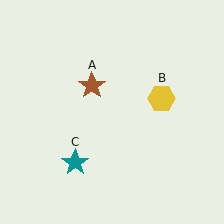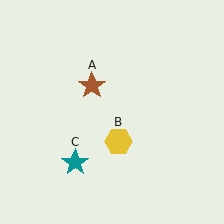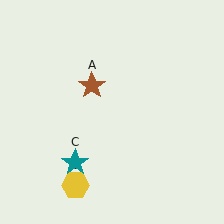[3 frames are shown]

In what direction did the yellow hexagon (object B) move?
The yellow hexagon (object B) moved down and to the left.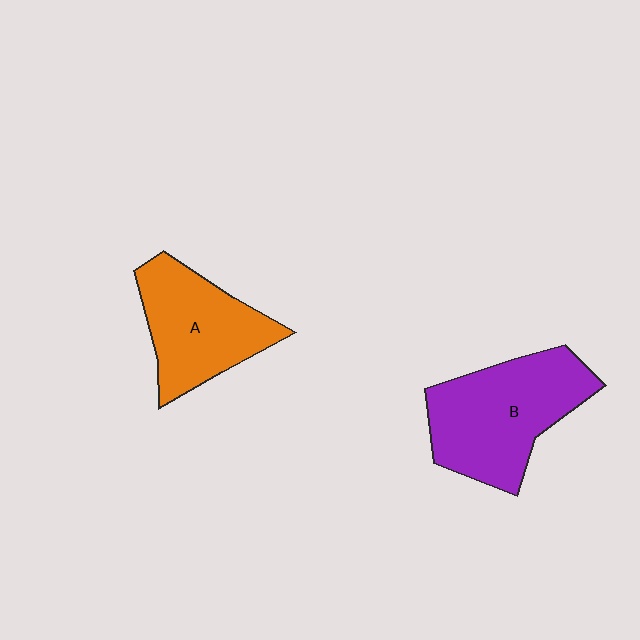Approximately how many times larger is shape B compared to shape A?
Approximately 1.2 times.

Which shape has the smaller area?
Shape A (orange).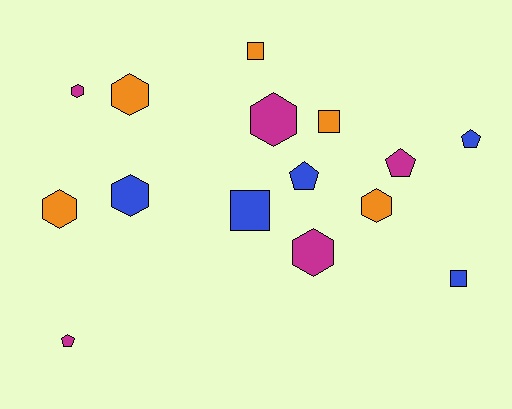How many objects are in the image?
There are 15 objects.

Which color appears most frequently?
Blue, with 5 objects.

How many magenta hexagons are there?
There are 3 magenta hexagons.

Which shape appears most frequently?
Hexagon, with 7 objects.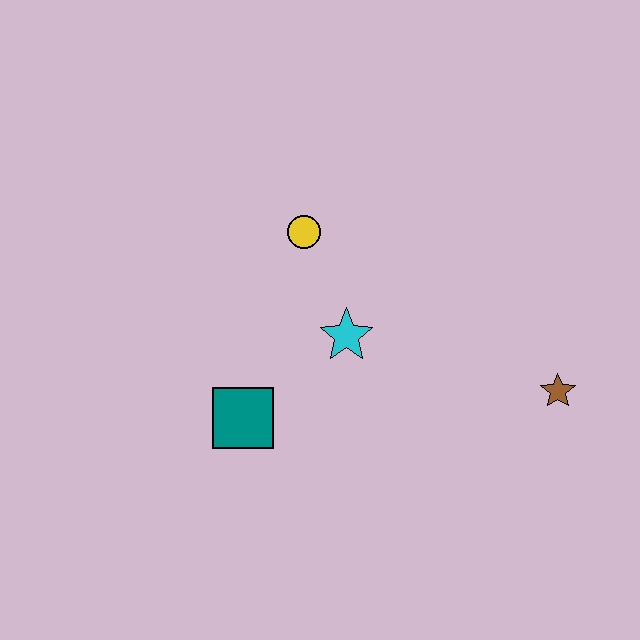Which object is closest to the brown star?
The cyan star is closest to the brown star.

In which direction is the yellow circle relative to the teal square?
The yellow circle is above the teal square.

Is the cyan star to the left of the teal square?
No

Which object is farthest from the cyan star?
The brown star is farthest from the cyan star.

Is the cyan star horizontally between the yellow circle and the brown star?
Yes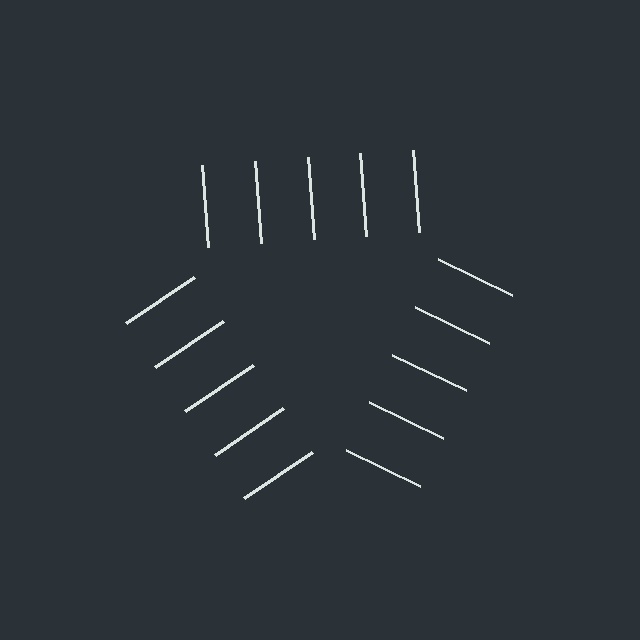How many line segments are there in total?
15 — 5 along each of the 3 edges.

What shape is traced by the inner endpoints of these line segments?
An illusory triangle — the line segments terminate on its edges but no continuous stroke is drawn.